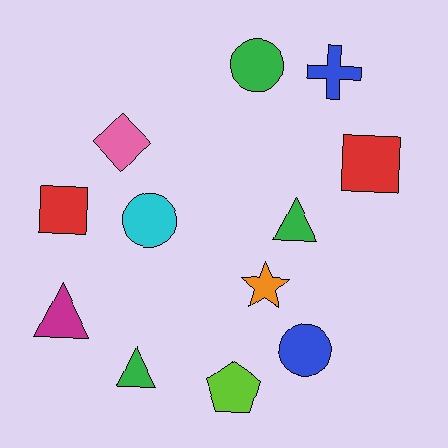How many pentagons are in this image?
There is 1 pentagon.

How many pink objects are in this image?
There is 1 pink object.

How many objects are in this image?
There are 12 objects.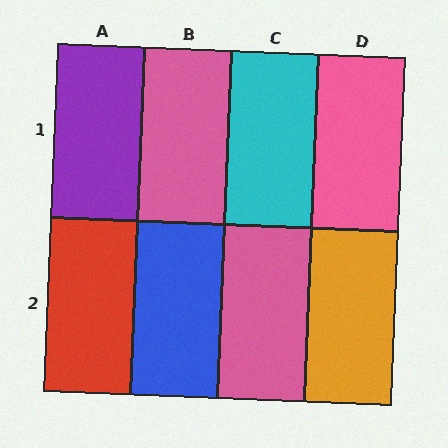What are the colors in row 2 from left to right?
Red, blue, pink, orange.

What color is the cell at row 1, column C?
Cyan.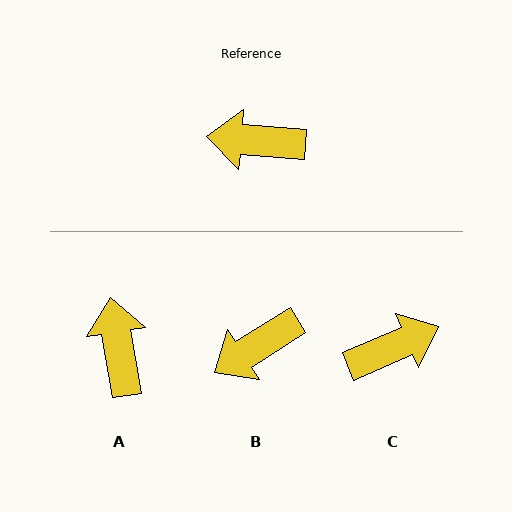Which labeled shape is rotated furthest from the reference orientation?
C, about 152 degrees away.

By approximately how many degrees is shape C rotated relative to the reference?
Approximately 152 degrees clockwise.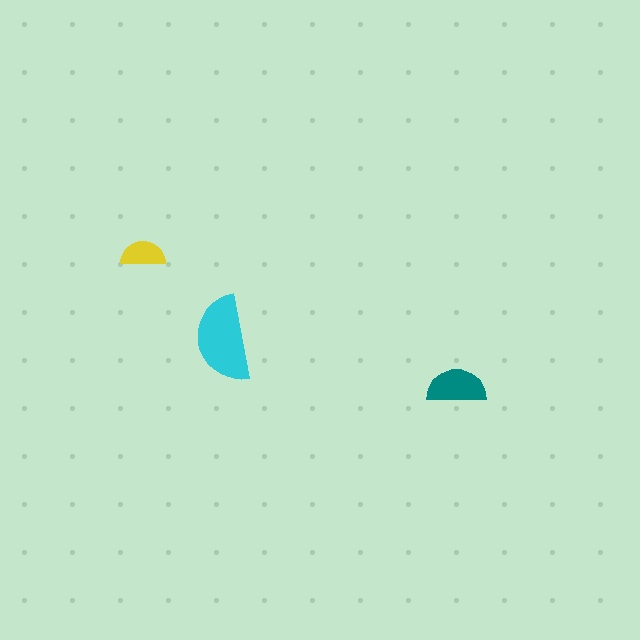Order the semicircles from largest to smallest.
the cyan one, the teal one, the yellow one.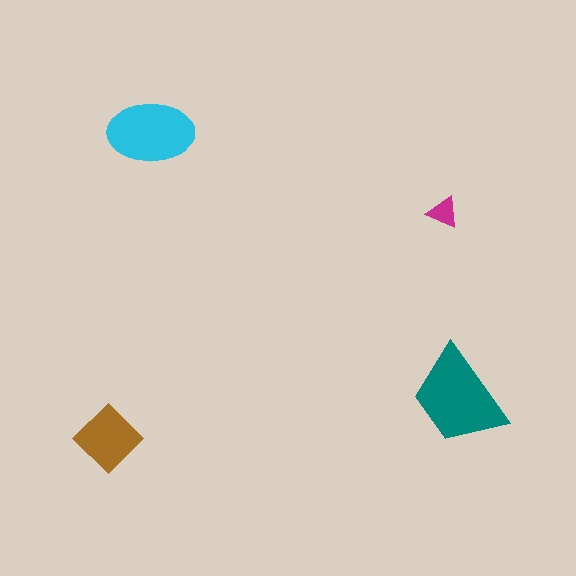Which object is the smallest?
The magenta triangle.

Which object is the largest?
The teal trapezoid.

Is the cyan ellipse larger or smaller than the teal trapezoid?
Smaller.